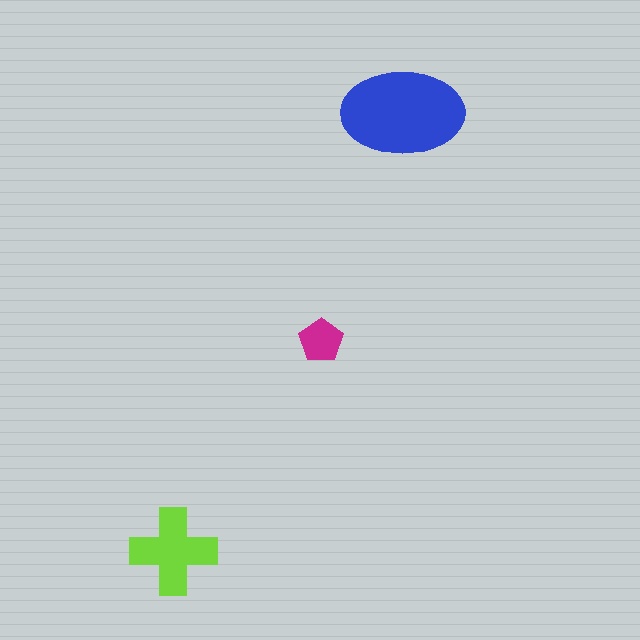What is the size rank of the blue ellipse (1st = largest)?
1st.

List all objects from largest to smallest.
The blue ellipse, the lime cross, the magenta pentagon.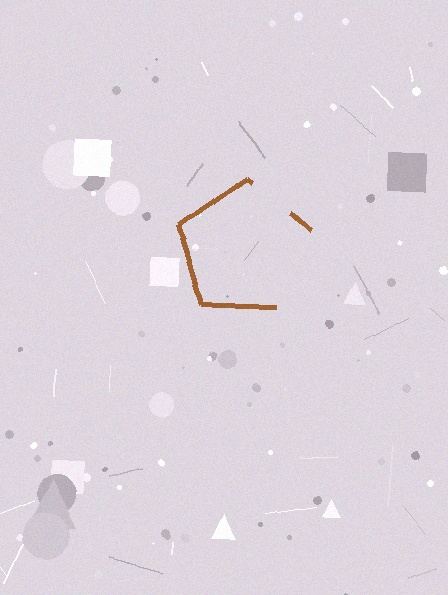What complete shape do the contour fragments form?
The contour fragments form a pentagon.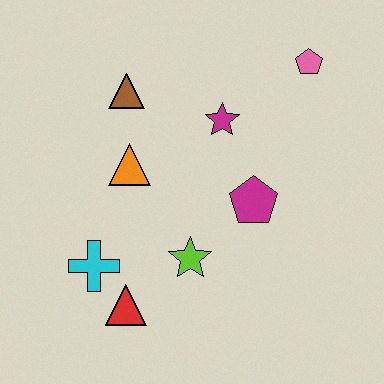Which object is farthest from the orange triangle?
The pink pentagon is farthest from the orange triangle.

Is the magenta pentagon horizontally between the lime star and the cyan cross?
No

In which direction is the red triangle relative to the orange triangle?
The red triangle is below the orange triangle.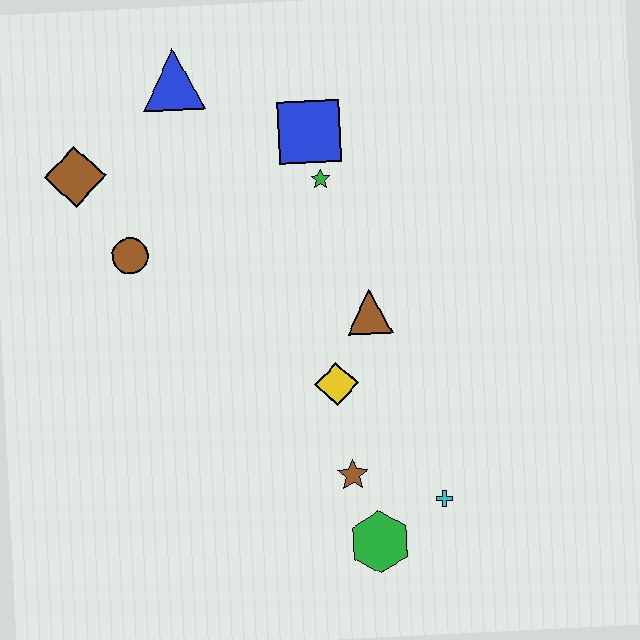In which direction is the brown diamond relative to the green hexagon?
The brown diamond is above the green hexagon.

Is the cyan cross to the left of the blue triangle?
No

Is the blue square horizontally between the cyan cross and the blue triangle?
Yes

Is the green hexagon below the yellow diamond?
Yes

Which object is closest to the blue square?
The green star is closest to the blue square.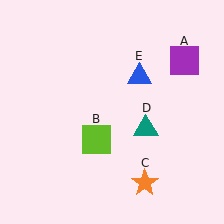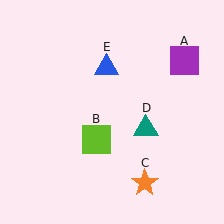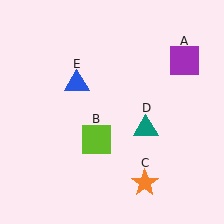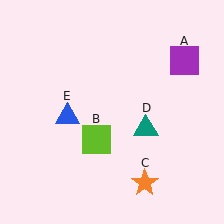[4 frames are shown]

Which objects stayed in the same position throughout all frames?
Purple square (object A) and lime square (object B) and orange star (object C) and teal triangle (object D) remained stationary.